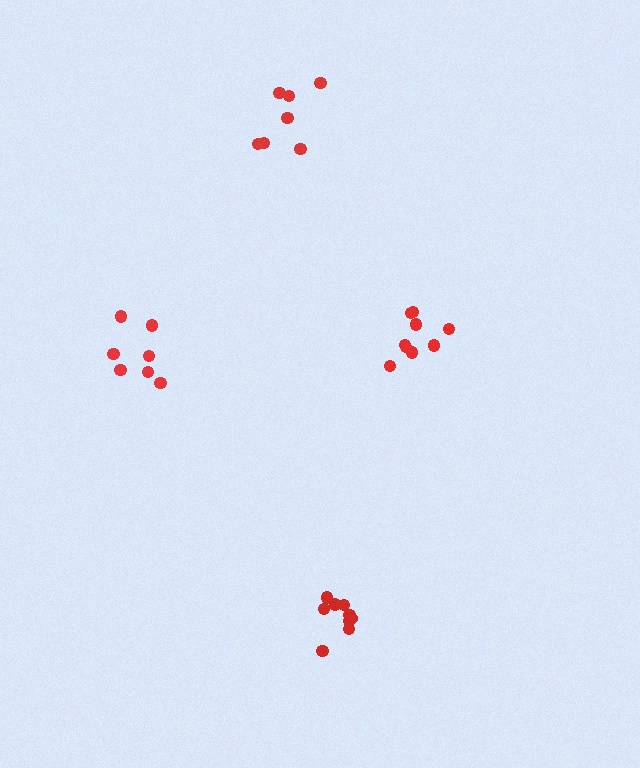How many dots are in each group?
Group 1: 9 dots, Group 2: 9 dots, Group 3: 7 dots, Group 4: 7 dots (32 total).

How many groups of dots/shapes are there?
There are 4 groups.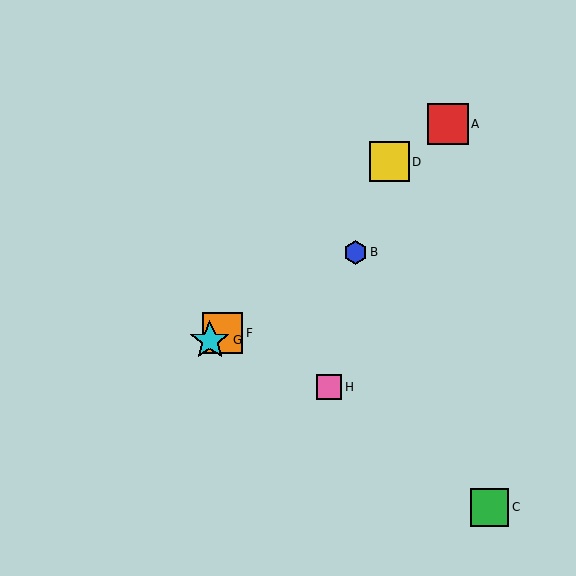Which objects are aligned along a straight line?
Objects B, E, F, G are aligned along a straight line.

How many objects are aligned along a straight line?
4 objects (B, E, F, G) are aligned along a straight line.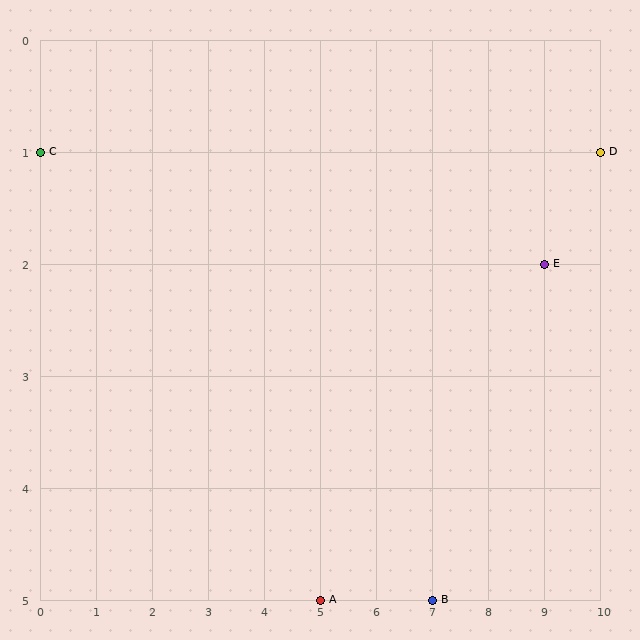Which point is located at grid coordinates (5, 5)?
Point A is at (5, 5).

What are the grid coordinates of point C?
Point C is at grid coordinates (0, 1).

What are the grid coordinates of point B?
Point B is at grid coordinates (7, 5).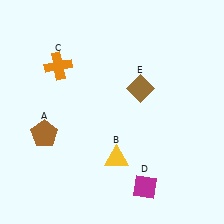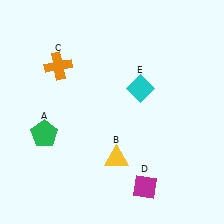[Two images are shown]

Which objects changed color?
A changed from brown to green. E changed from brown to cyan.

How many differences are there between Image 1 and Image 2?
There are 2 differences between the two images.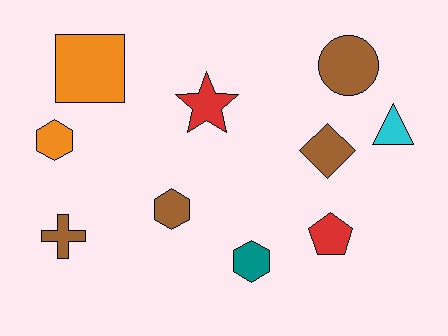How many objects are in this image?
There are 10 objects.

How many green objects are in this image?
There are no green objects.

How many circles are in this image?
There is 1 circle.